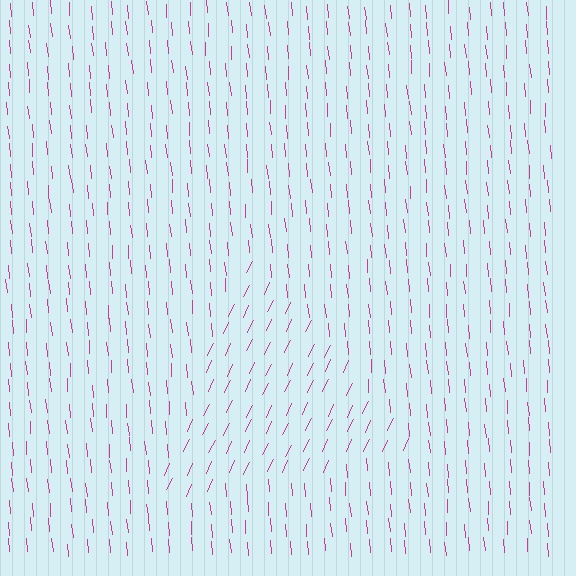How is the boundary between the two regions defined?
The boundary is defined purely by a change in line orientation (approximately 30 degrees difference). All lines are the same color and thickness.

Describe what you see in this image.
The image is filled with small magenta line segments. A triangle region in the image has lines oriented differently from the surrounding lines, creating a visible texture boundary.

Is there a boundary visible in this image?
Yes, there is a texture boundary formed by a change in line orientation.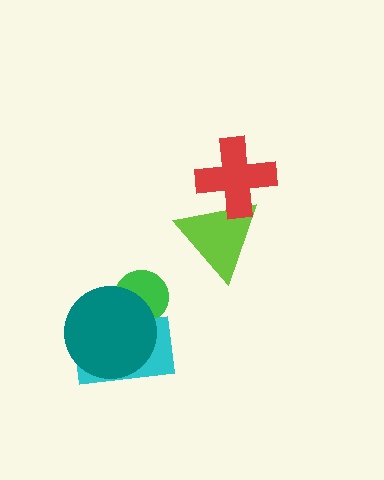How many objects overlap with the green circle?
2 objects overlap with the green circle.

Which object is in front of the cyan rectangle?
The teal circle is in front of the cyan rectangle.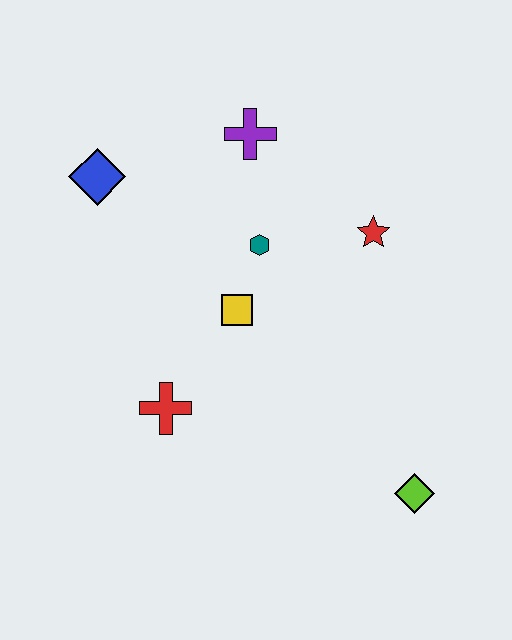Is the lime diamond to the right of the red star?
Yes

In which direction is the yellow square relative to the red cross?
The yellow square is above the red cross.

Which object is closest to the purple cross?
The teal hexagon is closest to the purple cross.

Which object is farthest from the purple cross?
The lime diamond is farthest from the purple cross.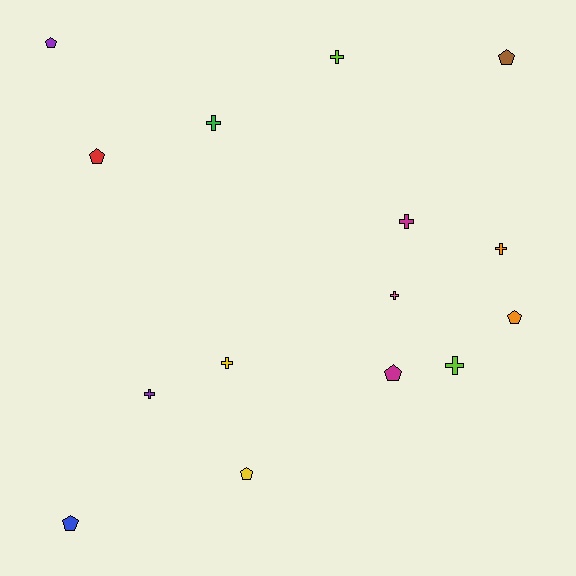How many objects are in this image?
There are 15 objects.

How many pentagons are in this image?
There are 7 pentagons.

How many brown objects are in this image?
There is 1 brown object.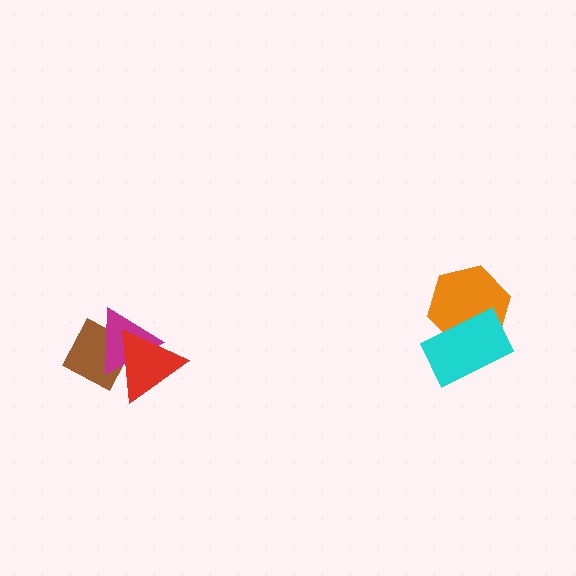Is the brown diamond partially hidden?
Yes, it is partially covered by another shape.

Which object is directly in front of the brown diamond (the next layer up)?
The magenta triangle is directly in front of the brown diamond.